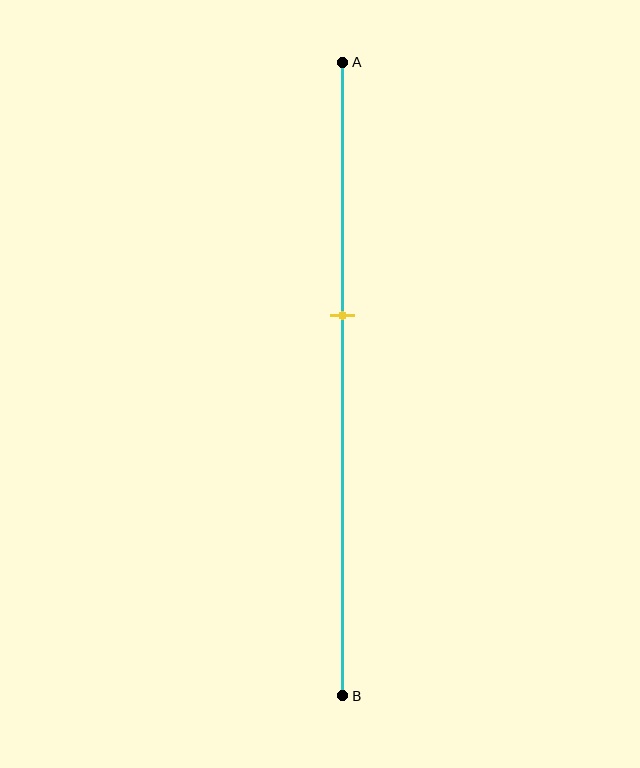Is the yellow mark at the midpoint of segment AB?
No, the mark is at about 40% from A, not at the 50% midpoint.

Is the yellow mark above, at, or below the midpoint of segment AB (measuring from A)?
The yellow mark is above the midpoint of segment AB.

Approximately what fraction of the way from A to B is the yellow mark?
The yellow mark is approximately 40% of the way from A to B.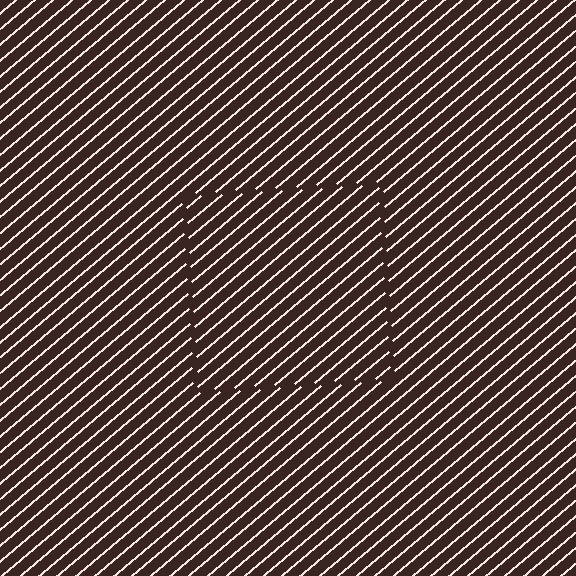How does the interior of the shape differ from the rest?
The interior of the shape contains the same grating, shifted by half a period — the contour is defined by the phase discontinuity where line-ends from the inner and outer gratings abut.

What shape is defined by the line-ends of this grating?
An illusory square. The interior of the shape contains the same grating, shifted by half a period — the contour is defined by the phase discontinuity where line-ends from the inner and outer gratings abut.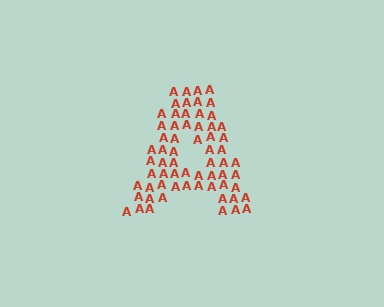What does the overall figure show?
The overall figure shows the letter A.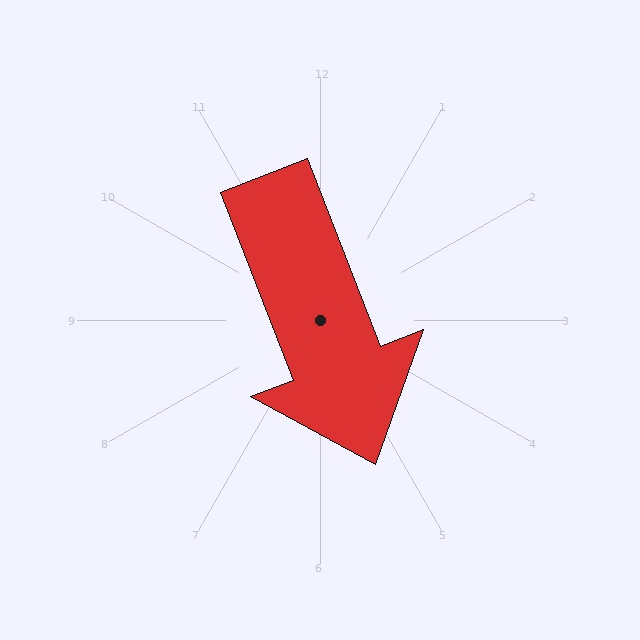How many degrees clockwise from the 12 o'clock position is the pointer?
Approximately 159 degrees.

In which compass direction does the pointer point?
South.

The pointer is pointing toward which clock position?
Roughly 5 o'clock.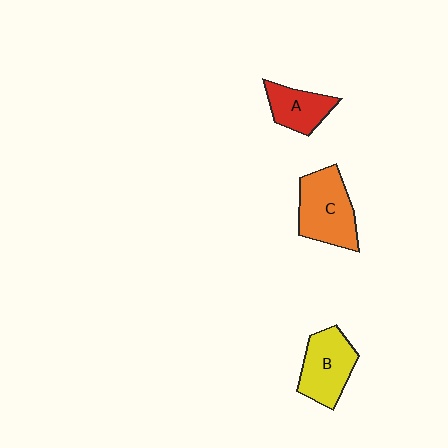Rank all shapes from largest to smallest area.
From largest to smallest: C (orange), B (yellow), A (red).